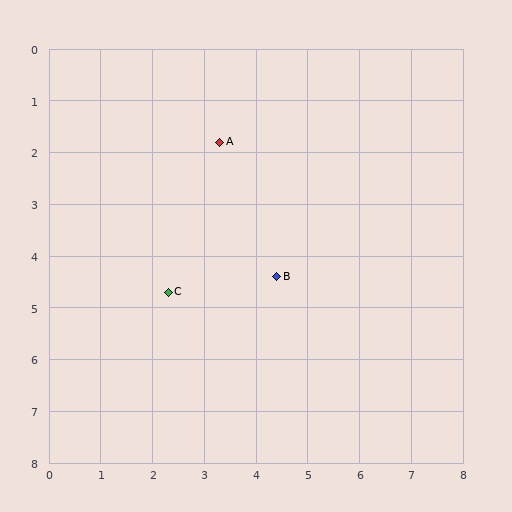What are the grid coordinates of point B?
Point B is at approximately (4.4, 4.4).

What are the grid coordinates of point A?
Point A is at approximately (3.3, 1.8).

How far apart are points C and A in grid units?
Points C and A are about 3.1 grid units apart.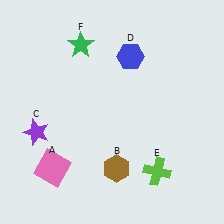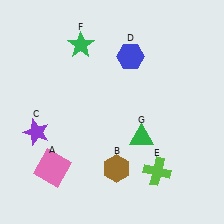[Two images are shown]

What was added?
A green triangle (G) was added in Image 2.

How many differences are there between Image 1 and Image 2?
There is 1 difference between the two images.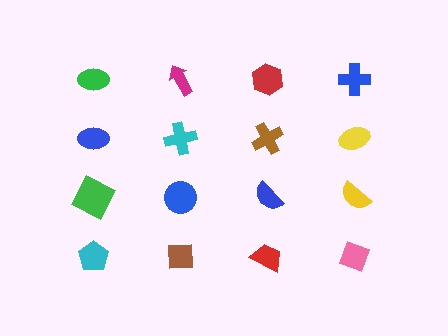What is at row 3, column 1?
A green square.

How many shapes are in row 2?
4 shapes.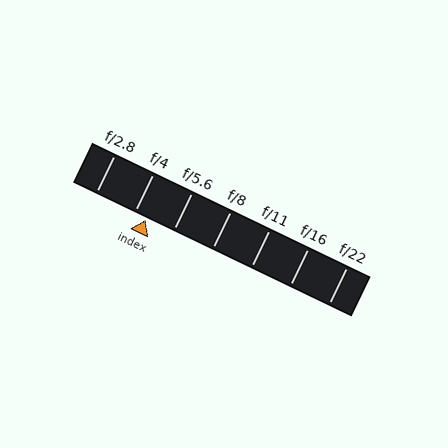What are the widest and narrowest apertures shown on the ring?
The widest aperture shown is f/2.8 and the narrowest is f/22.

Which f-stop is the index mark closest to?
The index mark is closest to f/4.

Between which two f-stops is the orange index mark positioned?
The index mark is between f/4 and f/5.6.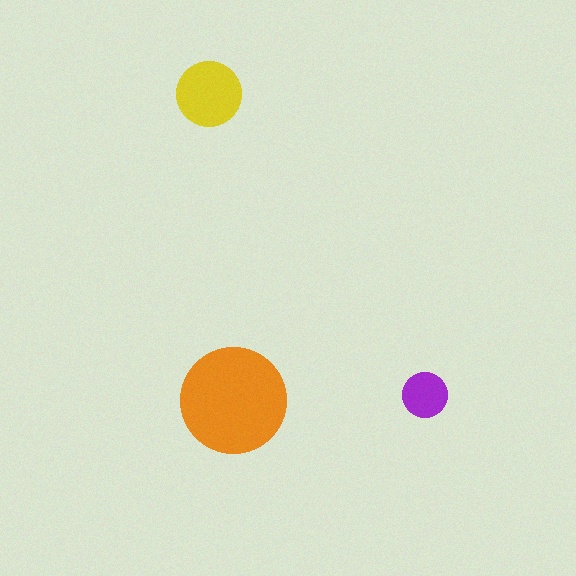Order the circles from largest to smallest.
the orange one, the yellow one, the purple one.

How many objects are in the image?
There are 3 objects in the image.